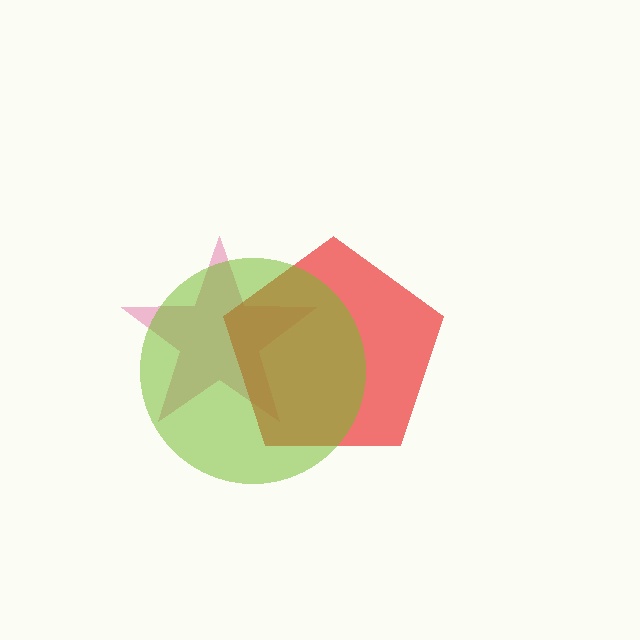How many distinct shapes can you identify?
There are 3 distinct shapes: a pink star, a red pentagon, a lime circle.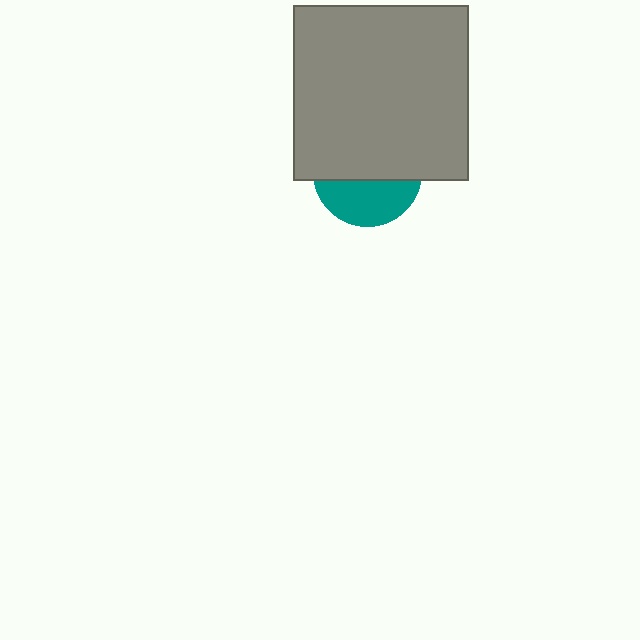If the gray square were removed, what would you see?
You would see the complete teal circle.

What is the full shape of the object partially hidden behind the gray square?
The partially hidden object is a teal circle.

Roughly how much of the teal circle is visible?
A small part of it is visible (roughly 40%).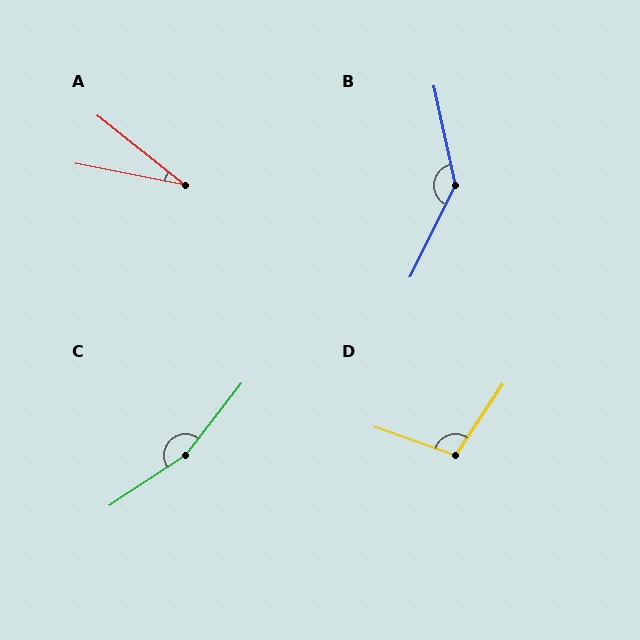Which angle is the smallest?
A, at approximately 28 degrees.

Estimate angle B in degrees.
Approximately 141 degrees.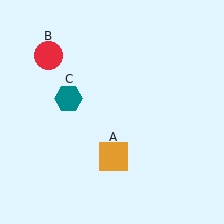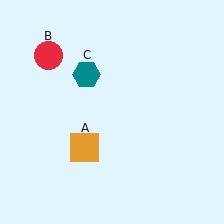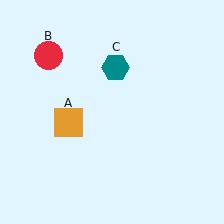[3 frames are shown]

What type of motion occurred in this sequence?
The orange square (object A), teal hexagon (object C) rotated clockwise around the center of the scene.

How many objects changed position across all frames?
2 objects changed position: orange square (object A), teal hexagon (object C).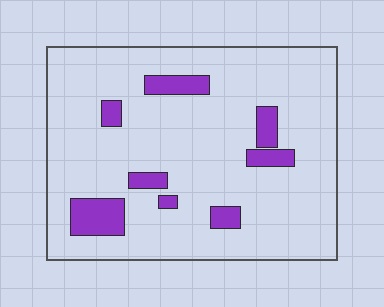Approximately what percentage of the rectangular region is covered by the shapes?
Approximately 10%.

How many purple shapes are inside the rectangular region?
8.